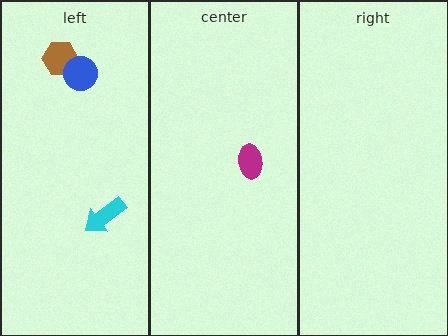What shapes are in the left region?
The brown hexagon, the cyan arrow, the blue circle.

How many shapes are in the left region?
3.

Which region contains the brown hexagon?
The left region.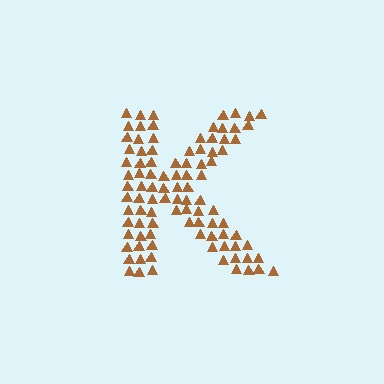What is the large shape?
The large shape is the letter K.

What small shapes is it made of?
It is made of small triangles.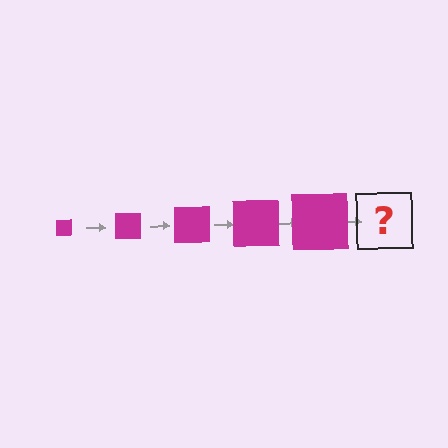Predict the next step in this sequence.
The next step is a magenta square, larger than the previous one.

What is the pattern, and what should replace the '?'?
The pattern is that the square gets progressively larger each step. The '?' should be a magenta square, larger than the previous one.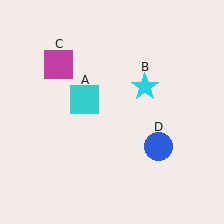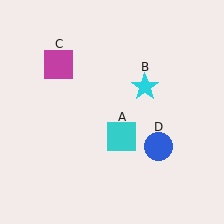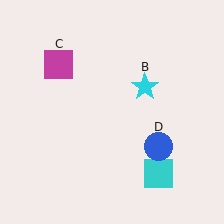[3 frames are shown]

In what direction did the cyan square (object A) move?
The cyan square (object A) moved down and to the right.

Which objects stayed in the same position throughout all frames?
Cyan star (object B) and magenta square (object C) and blue circle (object D) remained stationary.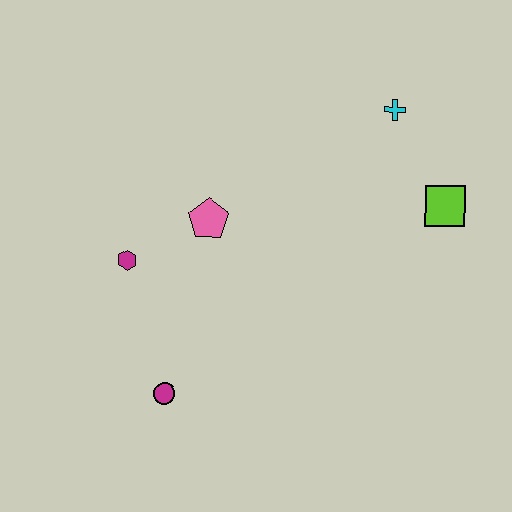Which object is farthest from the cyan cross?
The magenta circle is farthest from the cyan cross.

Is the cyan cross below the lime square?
No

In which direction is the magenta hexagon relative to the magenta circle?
The magenta hexagon is above the magenta circle.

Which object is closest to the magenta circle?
The magenta hexagon is closest to the magenta circle.